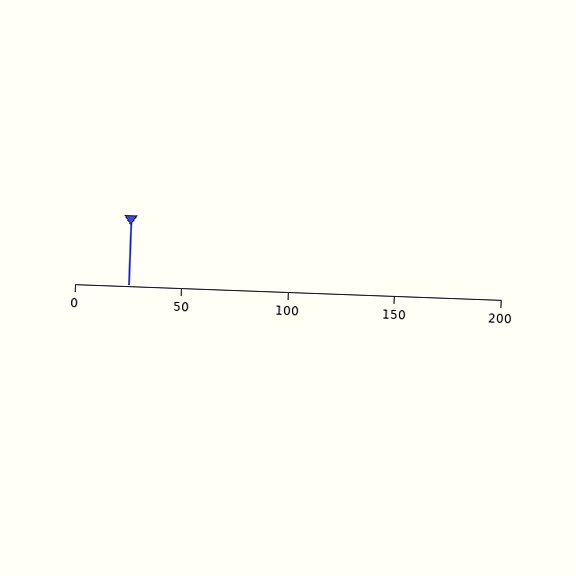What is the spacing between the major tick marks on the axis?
The major ticks are spaced 50 apart.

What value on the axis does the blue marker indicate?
The marker indicates approximately 25.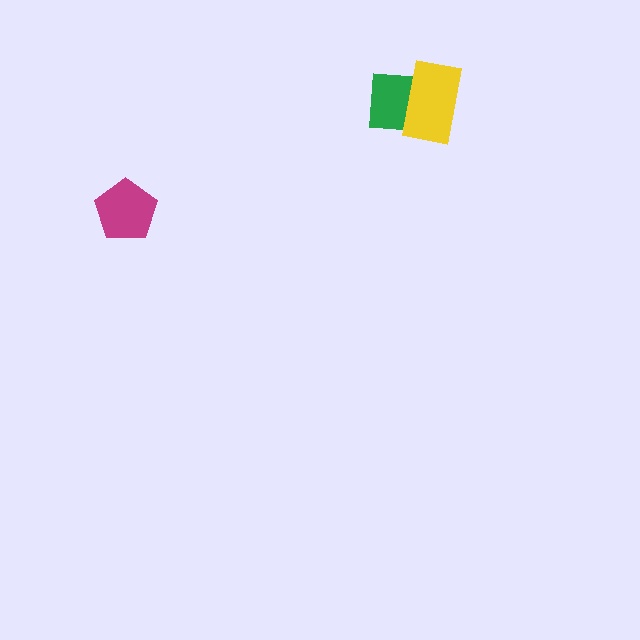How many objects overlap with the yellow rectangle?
1 object overlaps with the yellow rectangle.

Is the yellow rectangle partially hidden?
No, no other shape covers it.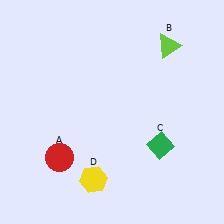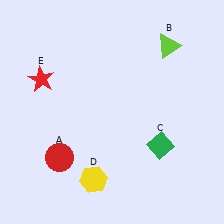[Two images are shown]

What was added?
A red star (E) was added in Image 2.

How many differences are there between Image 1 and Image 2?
There is 1 difference between the two images.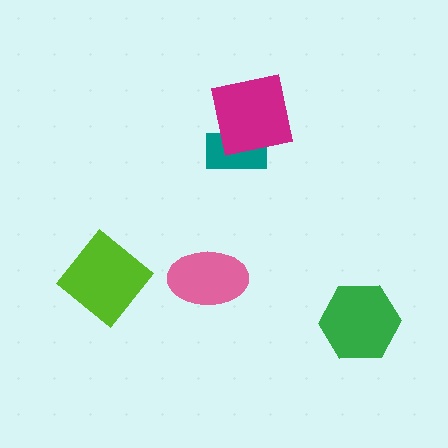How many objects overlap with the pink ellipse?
0 objects overlap with the pink ellipse.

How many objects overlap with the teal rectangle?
1 object overlaps with the teal rectangle.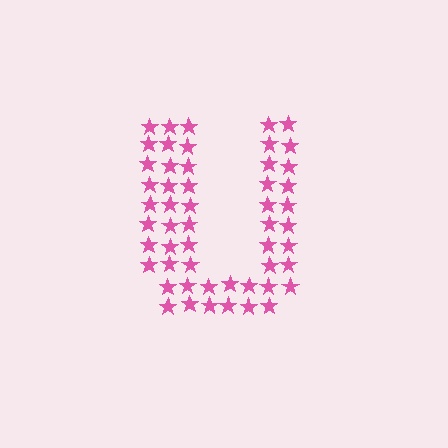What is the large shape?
The large shape is the letter U.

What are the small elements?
The small elements are stars.